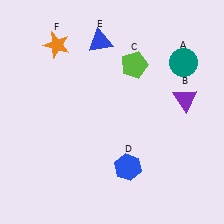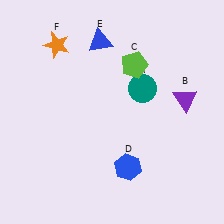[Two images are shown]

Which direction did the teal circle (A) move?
The teal circle (A) moved left.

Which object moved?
The teal circle (A) moved left.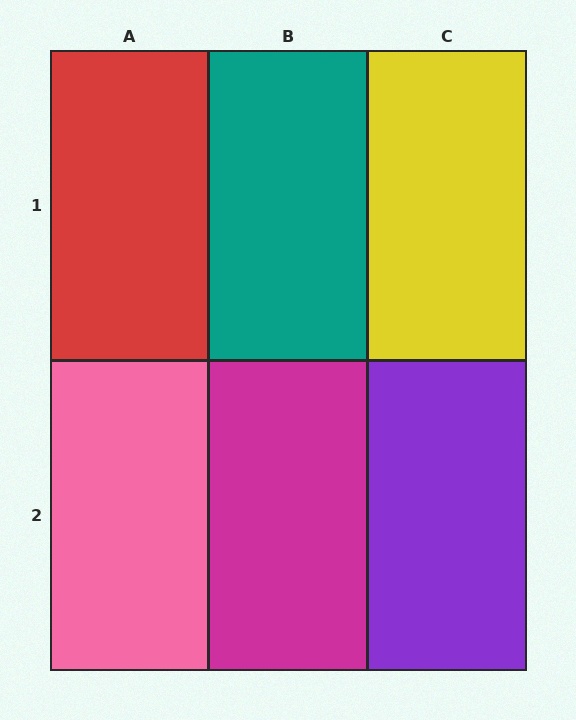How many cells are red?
1 cell is red.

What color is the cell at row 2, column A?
Pink.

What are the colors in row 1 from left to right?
Red, teal, yellow.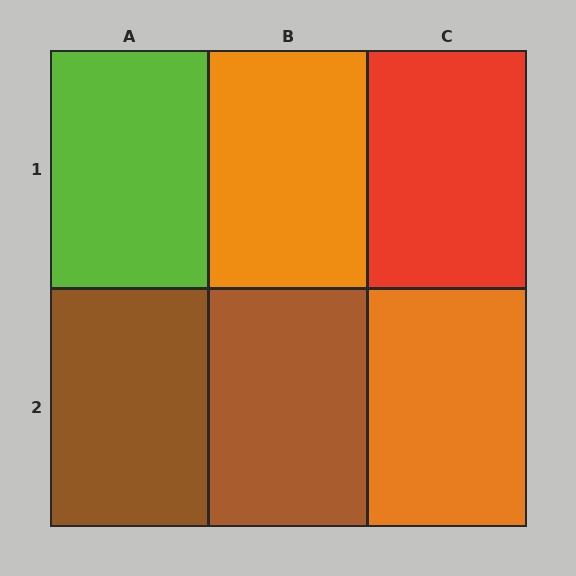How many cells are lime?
1 cell is lime.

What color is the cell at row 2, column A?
Brown.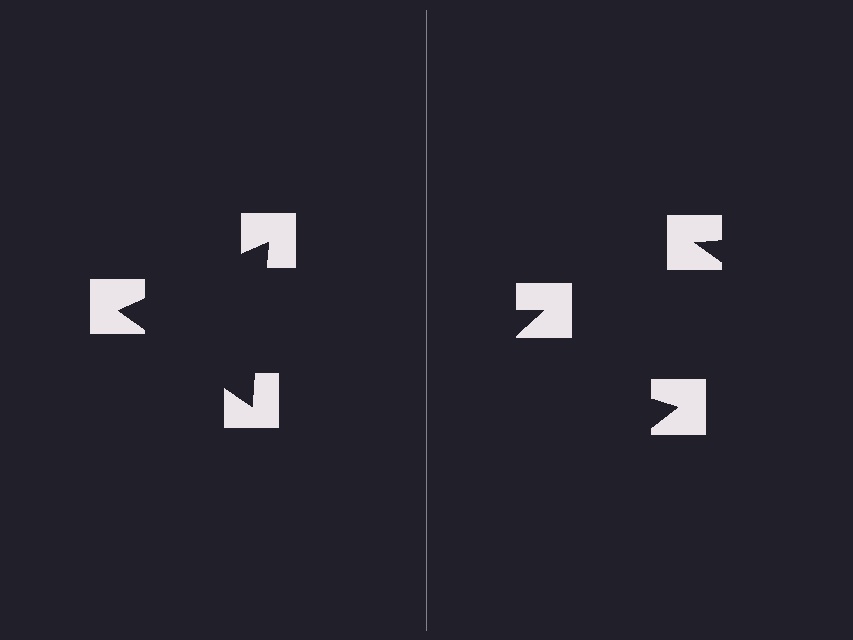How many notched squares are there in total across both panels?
6 — 3 on each side.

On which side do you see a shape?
An illusory triangle appears on the left side. On the right side the wedge cuts are rotated, so no coherent shape forms.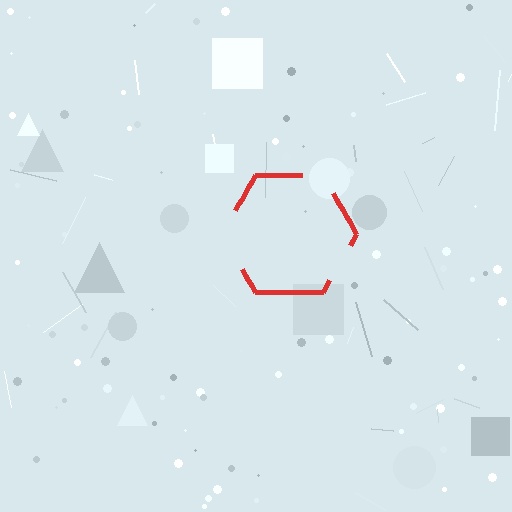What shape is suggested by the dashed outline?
The dashed outline suggests a hexagon.